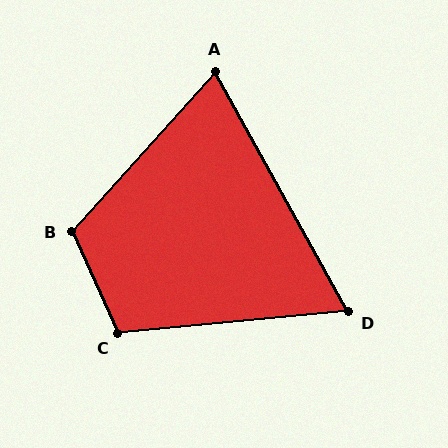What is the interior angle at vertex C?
Approximately 109 degrees (obtuse).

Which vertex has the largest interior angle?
B, at approximately 114 degrees.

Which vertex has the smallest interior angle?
D, at approximately 66 degrees.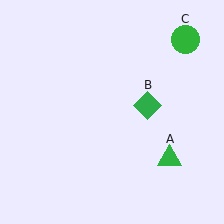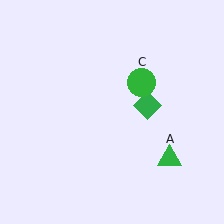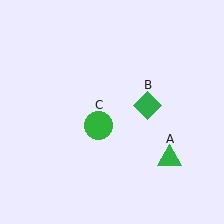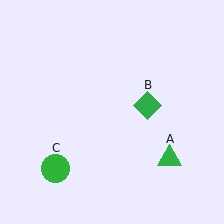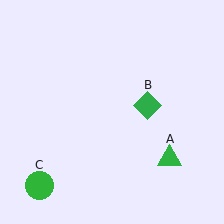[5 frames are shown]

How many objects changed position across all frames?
1 object changed position: green circle (object C).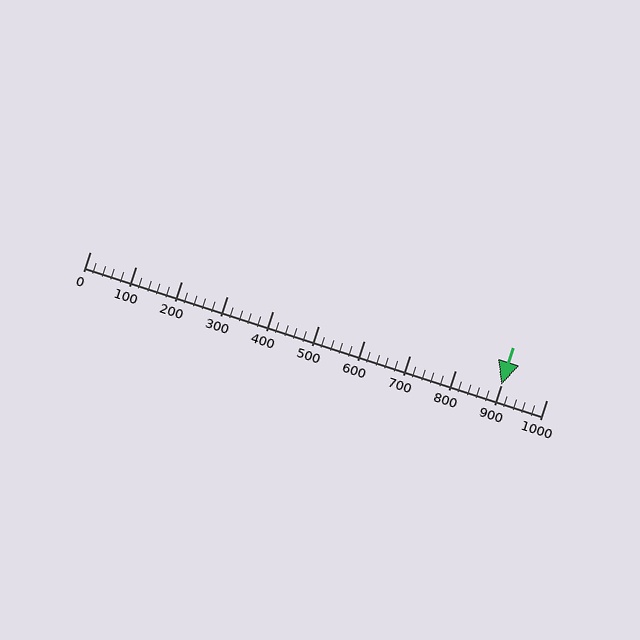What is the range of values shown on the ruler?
The ruler shows values from 0 to 1000.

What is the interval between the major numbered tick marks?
The major tick marks are spaced 100 units apart.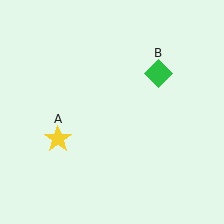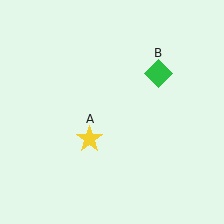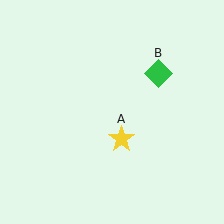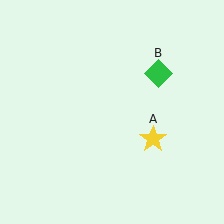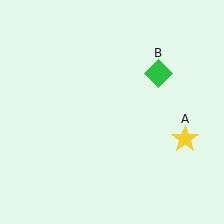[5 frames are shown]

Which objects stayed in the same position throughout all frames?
Green diamond (object B) remained stationary.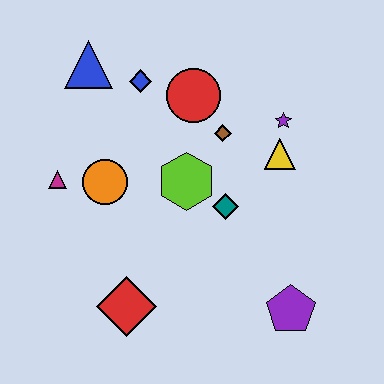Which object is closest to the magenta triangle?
The orange circle is closest to the magenta triangle.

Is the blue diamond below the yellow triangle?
No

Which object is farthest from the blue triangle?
The purple pentagon is farthest from the blue triangle.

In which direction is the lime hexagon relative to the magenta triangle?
The lime hexagon is to the right of the magenta triangle.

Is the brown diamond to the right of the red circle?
Yes